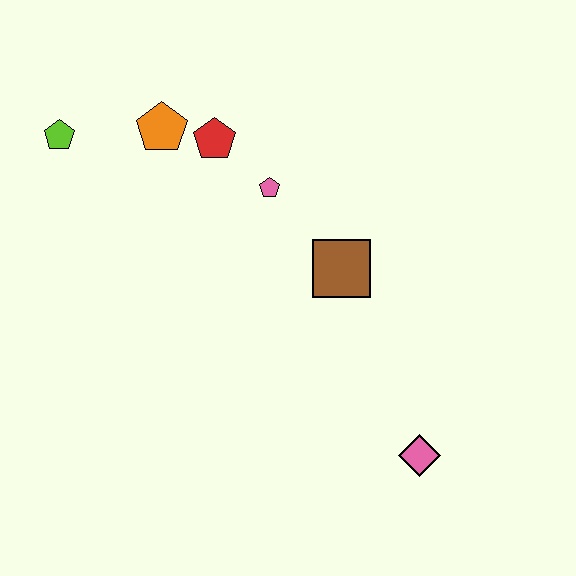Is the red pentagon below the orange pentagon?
Yes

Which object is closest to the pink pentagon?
The red pentagon is closest to the pink pentagon.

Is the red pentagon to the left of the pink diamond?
Yes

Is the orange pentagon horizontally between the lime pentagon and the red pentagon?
Yes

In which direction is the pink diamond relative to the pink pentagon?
The pink diamond is below the pink pentagon.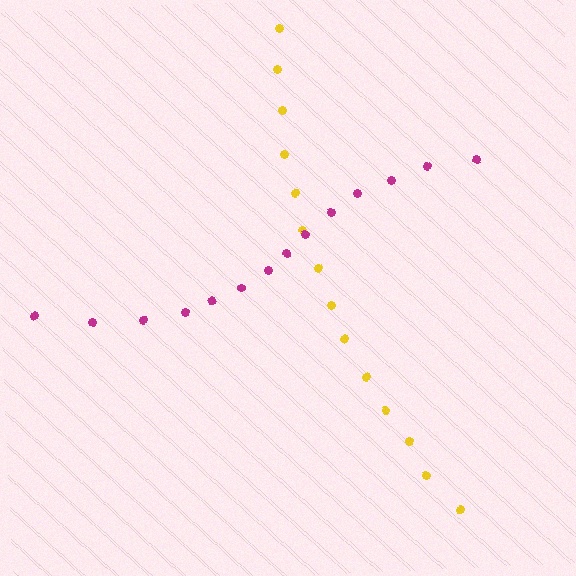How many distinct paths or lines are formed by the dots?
There are 2 distinct paths.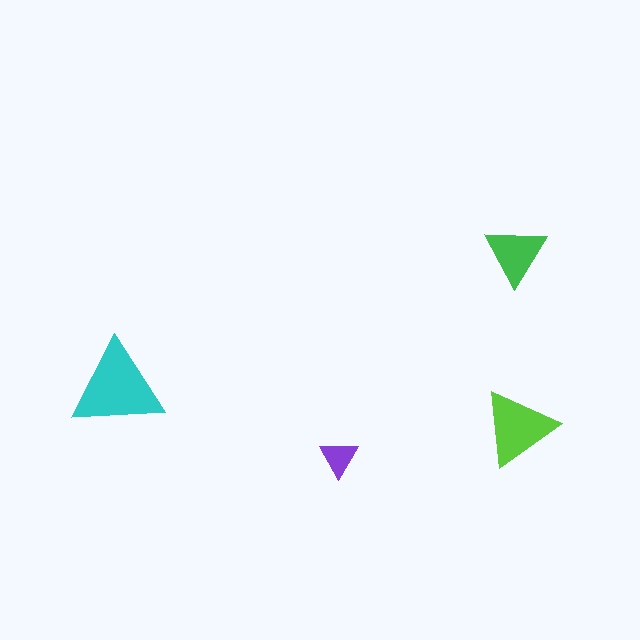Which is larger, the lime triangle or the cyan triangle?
The cyan one.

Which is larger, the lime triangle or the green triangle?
The lime one.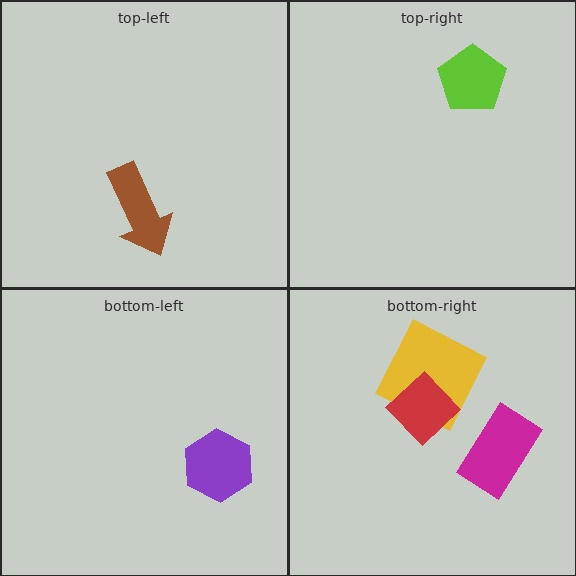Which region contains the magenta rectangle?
The bottom-right region.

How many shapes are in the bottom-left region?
1.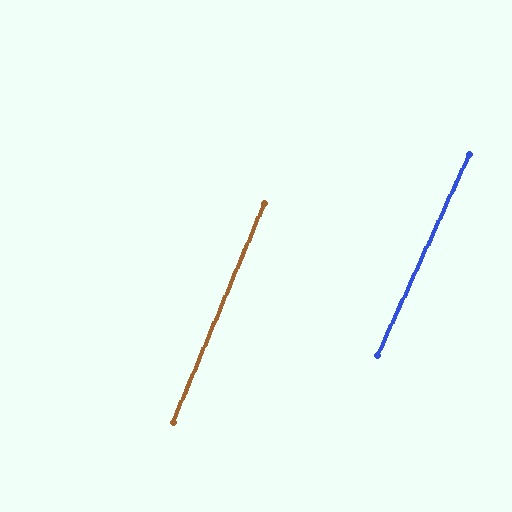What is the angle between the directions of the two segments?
Approximately 2 degrees.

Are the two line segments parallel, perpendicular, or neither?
Parallel — their directions differ by only 1.9°.